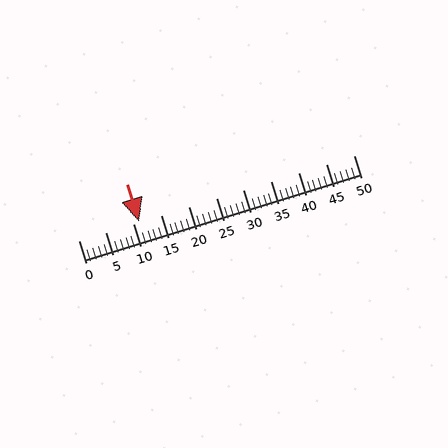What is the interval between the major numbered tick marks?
The major tick marks are spaced 5 units apart.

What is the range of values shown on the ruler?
The ruler shows values from 0 to 50.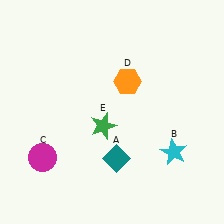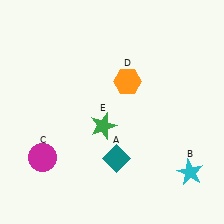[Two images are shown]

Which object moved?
The cyan star (B) moved down.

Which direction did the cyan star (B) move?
The cyan star (B) moved down.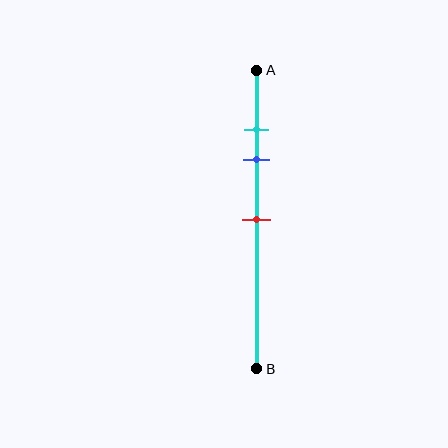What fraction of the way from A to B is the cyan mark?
The cyan mark is approximately 20% (0.2) of the way from A to B.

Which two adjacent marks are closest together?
The cyan and blue marks are the closest adjacent pair.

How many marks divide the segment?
There are 3 marks dividing the segment.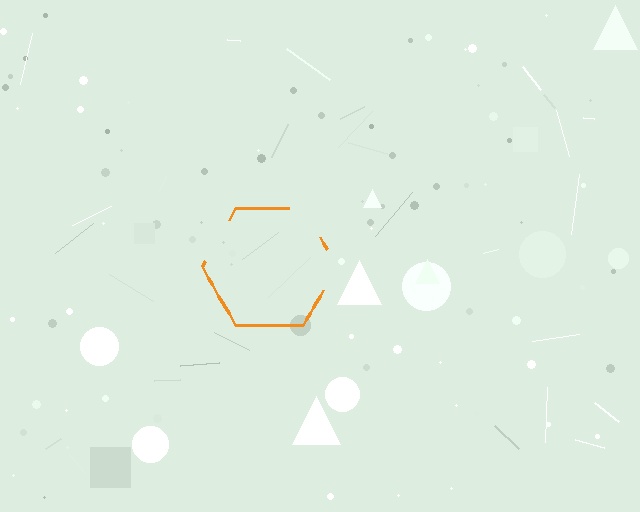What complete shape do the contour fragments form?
The contour fragments form a hexagon.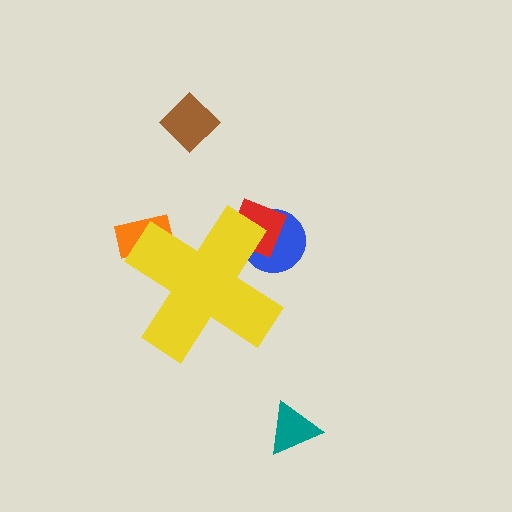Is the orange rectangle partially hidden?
Yes, the orange rectangle is partially hidden behind the yellow cross.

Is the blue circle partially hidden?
Yes, the blue circle is partially hidden behind the yellow cross.